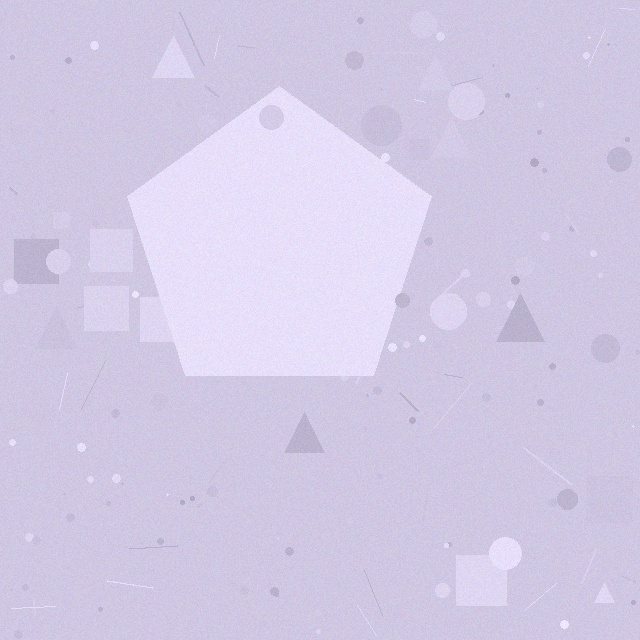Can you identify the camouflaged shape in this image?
The camouflaged shape is a pentagon.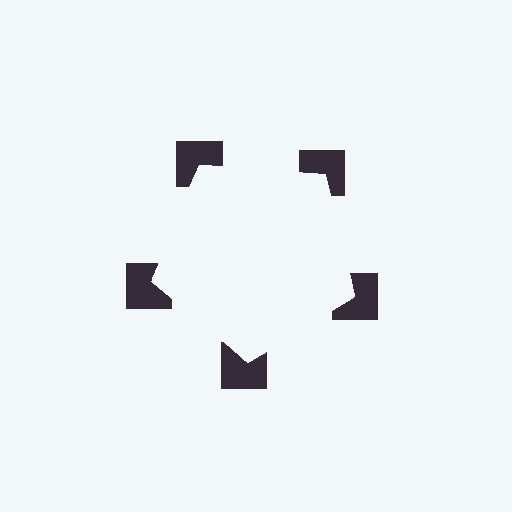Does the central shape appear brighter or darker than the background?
It typically appears slightly brighter than the background, even though no actual brightness change is drawn.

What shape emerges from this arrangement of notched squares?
An illusory pentagon — its edges are inferred from the aligned wedge cuts in the notched squares, not physically drawn.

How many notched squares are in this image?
There are 5 — one at each vertex of the illusory pentagon.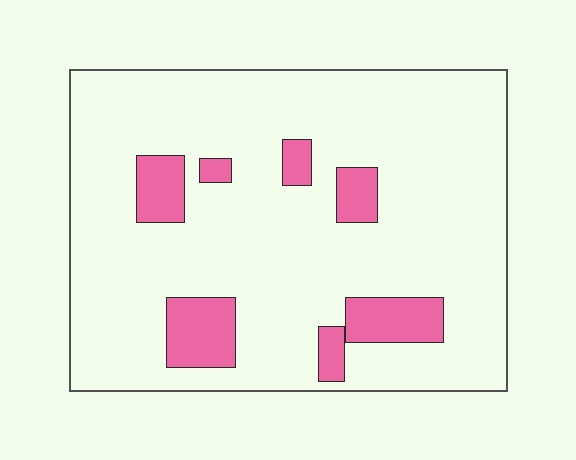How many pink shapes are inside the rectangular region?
7.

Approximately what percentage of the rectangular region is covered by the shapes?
Approximately 15%.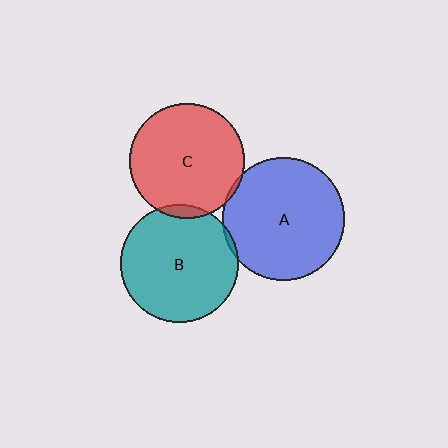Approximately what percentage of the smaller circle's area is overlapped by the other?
Approximately 5%.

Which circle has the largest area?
Circle A (blue).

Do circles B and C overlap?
Yes.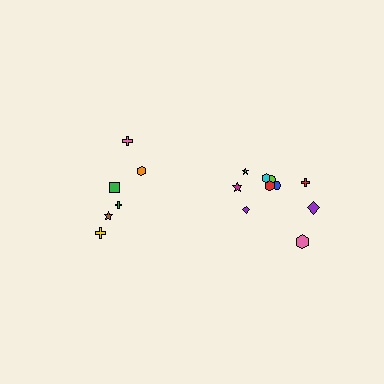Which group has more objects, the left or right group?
The right group.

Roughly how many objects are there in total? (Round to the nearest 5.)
Roughly 15 objects in total.